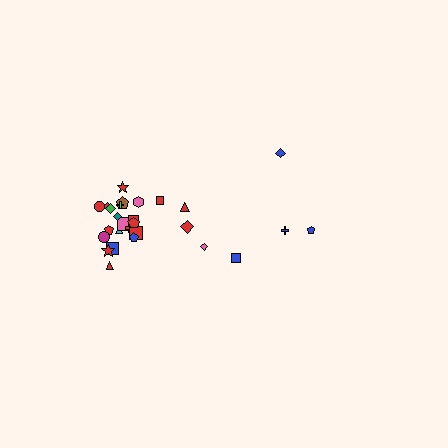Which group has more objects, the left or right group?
The left group.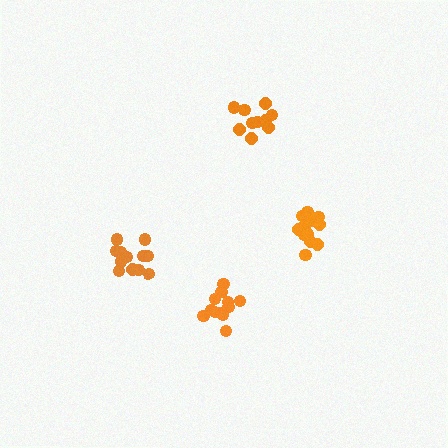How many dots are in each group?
Group 1: 10 dots, Group 2: 12 dots, Group 3: 14 dots, Group 4: 12 dots (48 total).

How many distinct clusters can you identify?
There are 4 distinct clusters.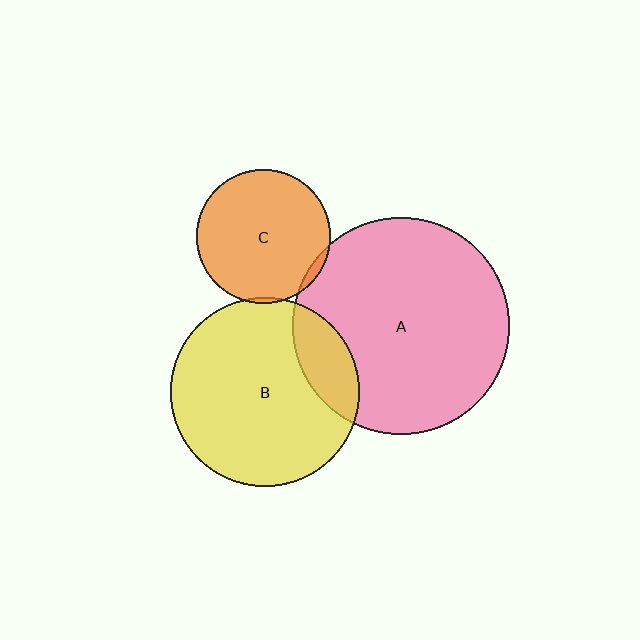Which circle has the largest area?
Circle A (pink).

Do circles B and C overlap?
Yes.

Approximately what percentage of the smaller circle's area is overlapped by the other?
Approximately 5%.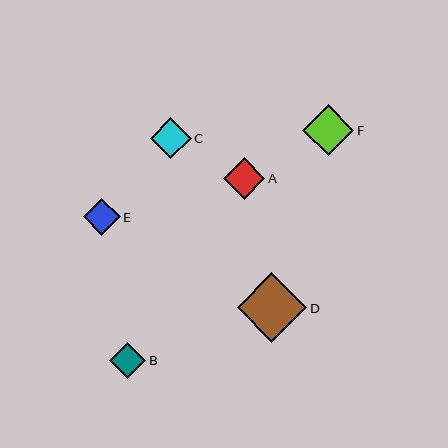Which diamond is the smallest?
Diamond B is the smallest with a size of approximately 36 pixels.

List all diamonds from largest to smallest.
From largest to smallest: D, F, A, C, E, B.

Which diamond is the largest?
Diamond D is the largest with a size of approximately 69 pixels.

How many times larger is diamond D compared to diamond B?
Diamond D is approximately 1.9 times the size of diamond B.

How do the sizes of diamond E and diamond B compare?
Diamond E and diamond B are approximately the same size.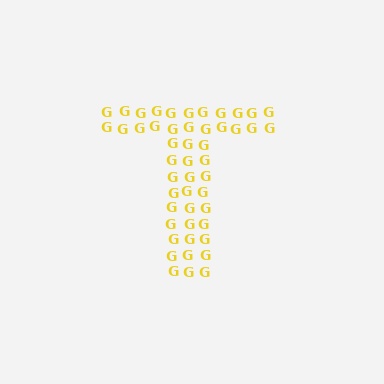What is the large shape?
The large shape is the letter T.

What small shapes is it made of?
It is made of small letter G's.